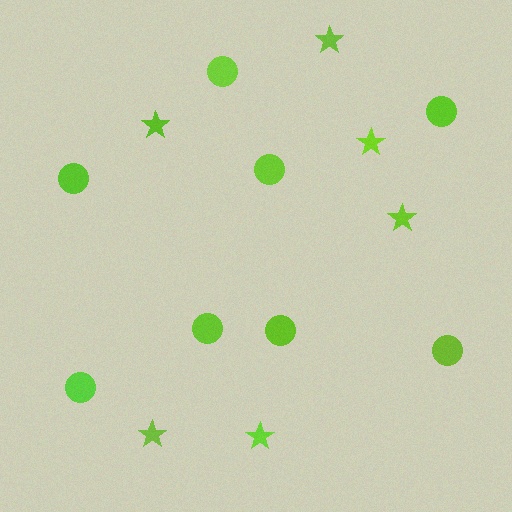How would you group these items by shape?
There are 2 groups: one group of circles (8) and one group of stars (6).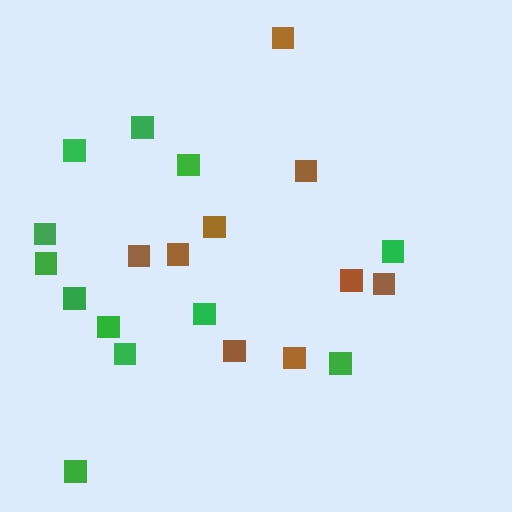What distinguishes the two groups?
There are 2 groups: one group of brown squares (9) and one group of green squares (12).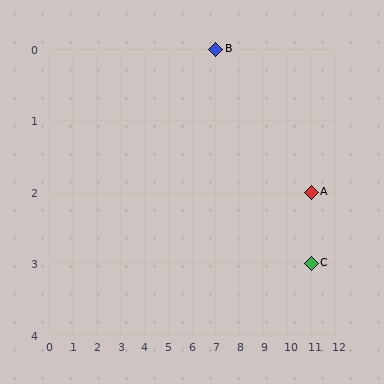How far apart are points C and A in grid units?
Points C and A are 1 row apart.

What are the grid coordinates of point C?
Point C is at grid coordinates (11, 3).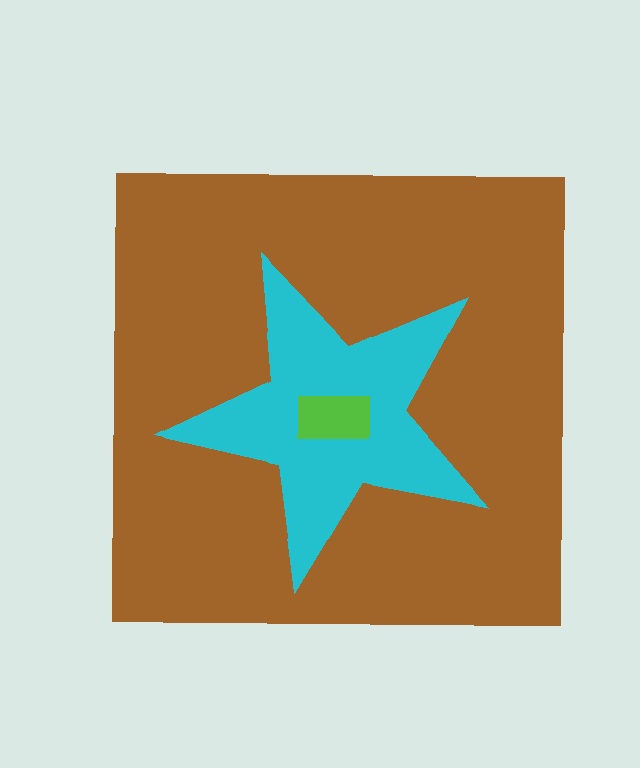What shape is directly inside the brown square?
The cyan star.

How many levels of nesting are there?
3.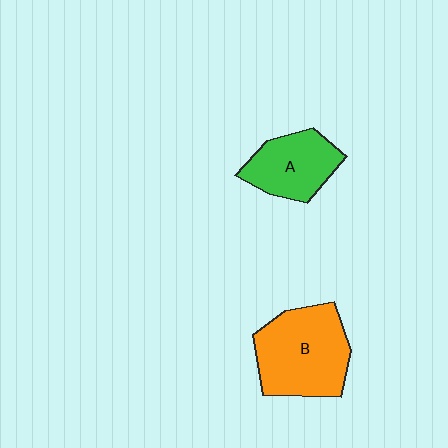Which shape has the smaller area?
Shape A (green).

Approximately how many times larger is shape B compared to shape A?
Approximately 1.5 times.